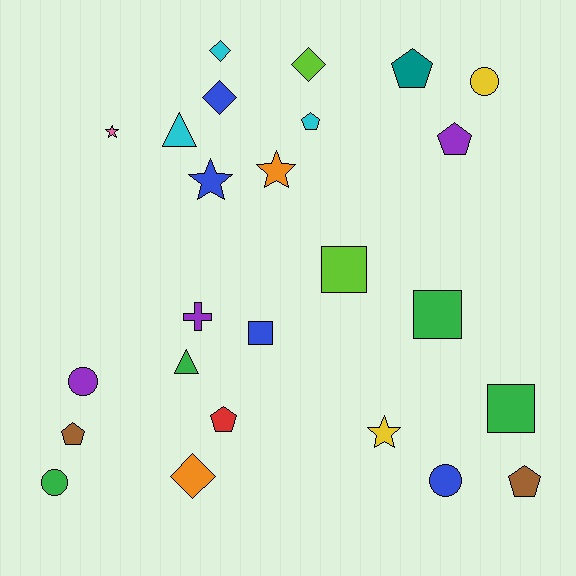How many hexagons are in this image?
There are no hexagons.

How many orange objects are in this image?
There are 2 orange objects.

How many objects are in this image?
There are 25 objects.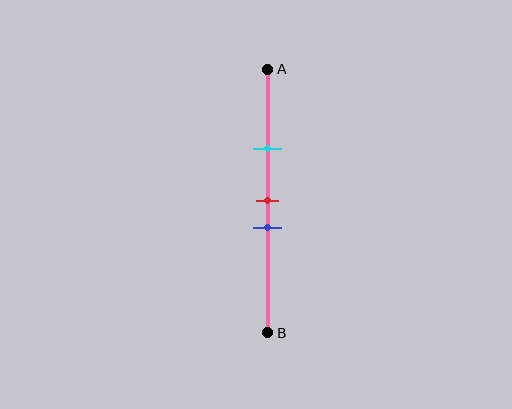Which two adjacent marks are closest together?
The red and blue marks are the closest adjacent pair.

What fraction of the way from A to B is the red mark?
The red mark is approximately 50% (0.5) of the way from A to B.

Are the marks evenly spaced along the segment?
No, the marks are not evenly spaced.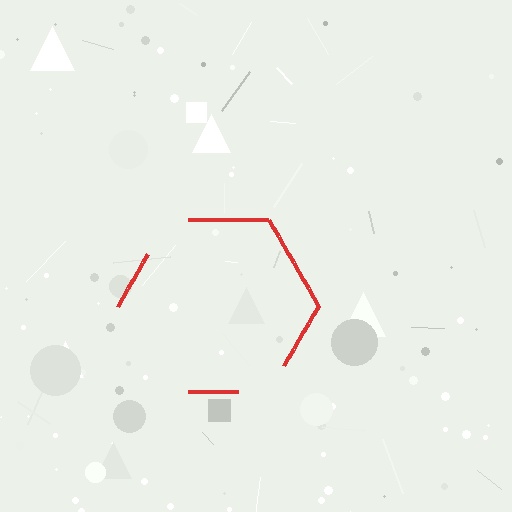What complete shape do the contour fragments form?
The contour fragments form a hexagon.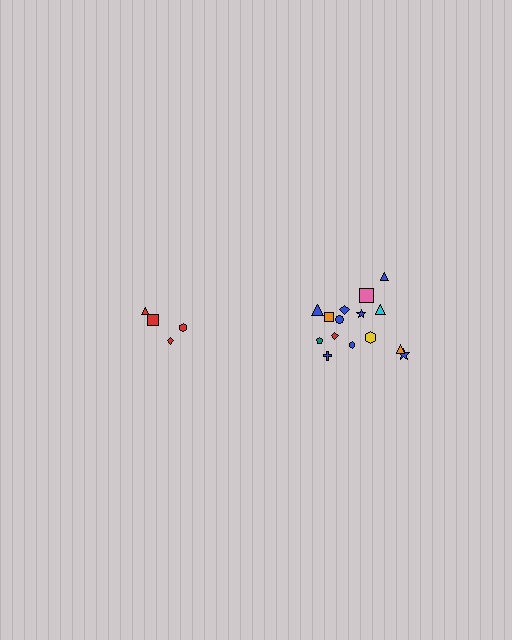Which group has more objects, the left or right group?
The right group.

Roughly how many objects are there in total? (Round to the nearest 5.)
Roughly 20 objects in total.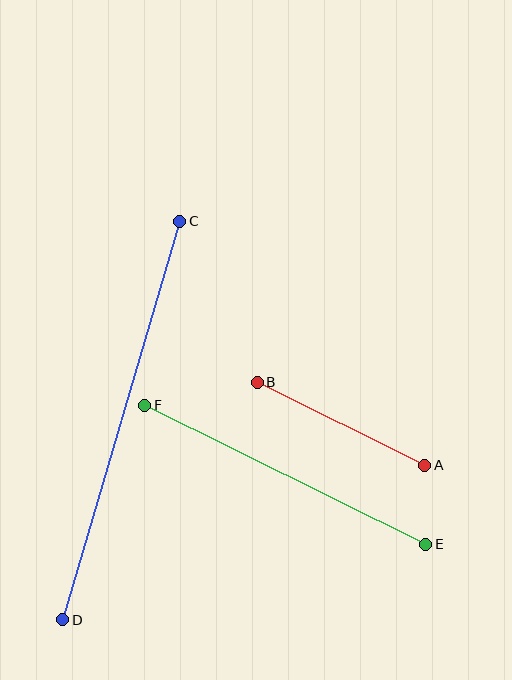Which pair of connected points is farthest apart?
Points C and D are farthest apart.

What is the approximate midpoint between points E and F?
The midpoint is at approximately (285, 475) pixels.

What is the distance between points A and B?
The distance is approximately 187 pixels.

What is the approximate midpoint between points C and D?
The midpoint is at approximately (121, 420) pixels.